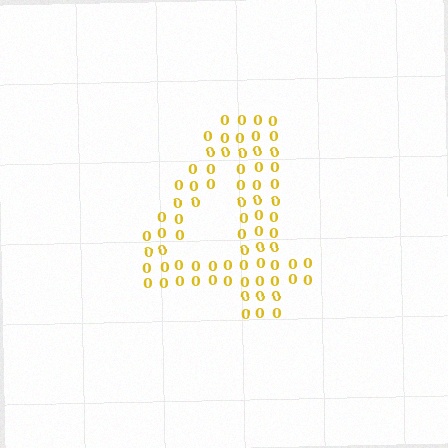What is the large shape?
The large shape is the digit 4.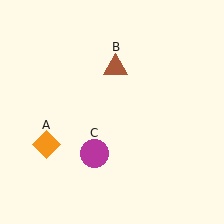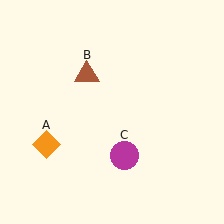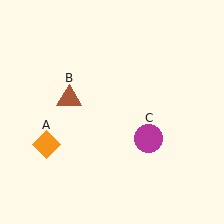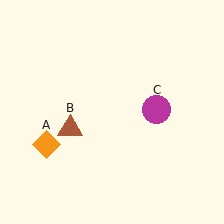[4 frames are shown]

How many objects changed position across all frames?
2 objects changed position: brown triangle (object B), magenta circle (object C).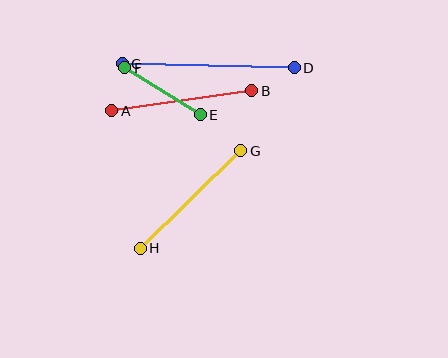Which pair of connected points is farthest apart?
Points C and D are farthest apart.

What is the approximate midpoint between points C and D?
The midpoint is at approximately (208, 66) pixels.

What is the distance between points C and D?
The distance is approximately 172 pixels.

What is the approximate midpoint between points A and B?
The midpoint is at approximately (182, 101) pixels.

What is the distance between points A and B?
The distance is approximately 142 pixels.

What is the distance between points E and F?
The distance is approximately 89 pixels.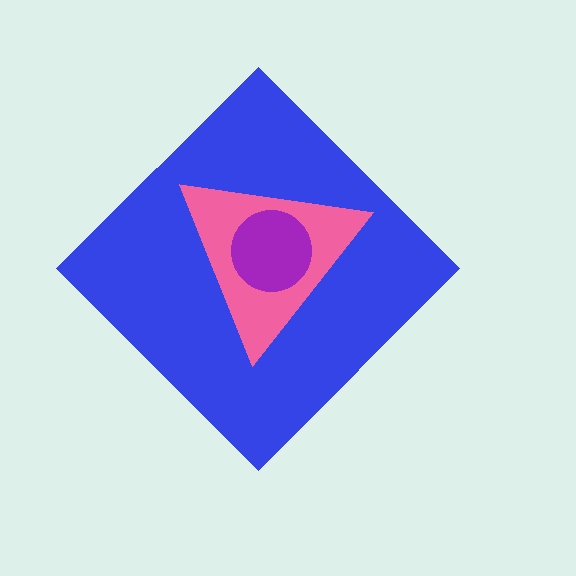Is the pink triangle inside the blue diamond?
Yes.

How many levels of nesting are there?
3.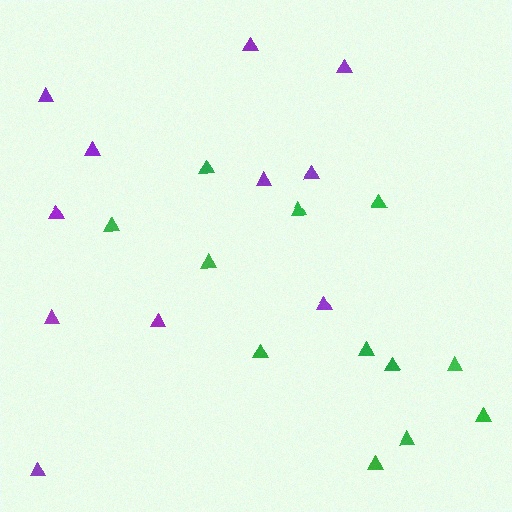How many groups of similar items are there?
There are 2 groups: one group of purple triangles (11) and one group of green triangles (12).